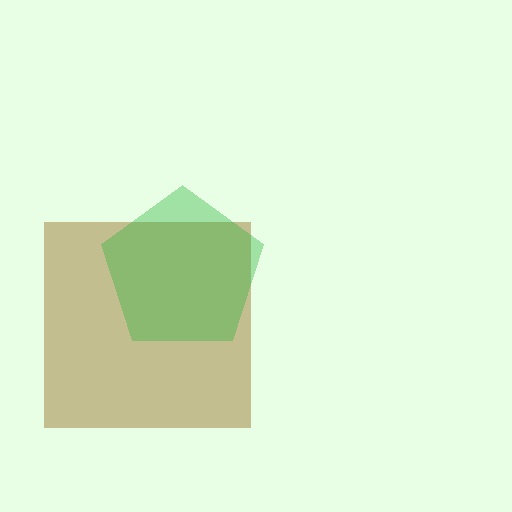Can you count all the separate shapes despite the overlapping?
Yes, there are 2 separate shapes.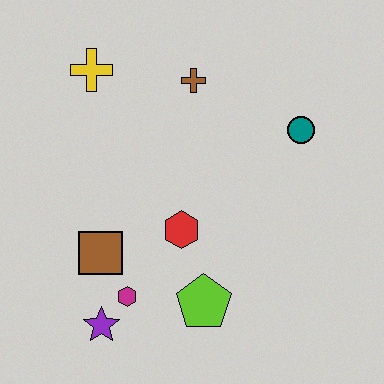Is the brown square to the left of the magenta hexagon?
Yes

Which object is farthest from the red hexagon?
The yellow cross is farthest from the red hexagon.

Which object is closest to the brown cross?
The yellow cross is closest to the brown cross.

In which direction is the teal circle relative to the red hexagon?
The teal circle is to the right of the red hexagon.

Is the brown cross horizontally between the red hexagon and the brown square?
No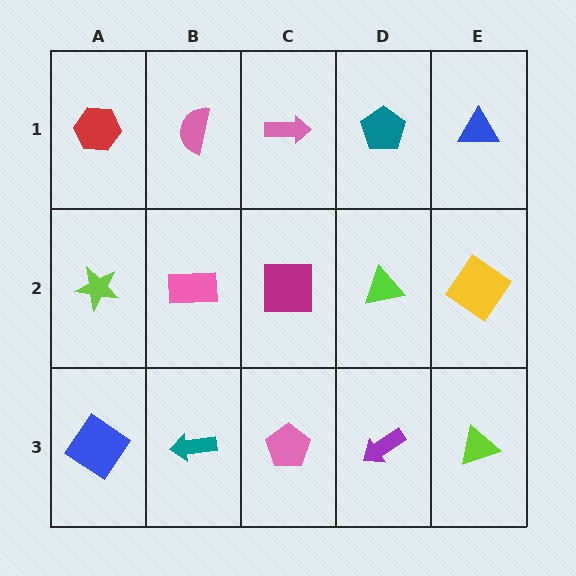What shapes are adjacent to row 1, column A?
A lime star (row 2, column A), a pink semicircle (row 1, column B).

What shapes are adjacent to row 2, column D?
A teal pentagon (row 1, column D), a purple arrow (row 3, column D), a magenta square (row 2, column C), a yellow diamond (row 2, column E).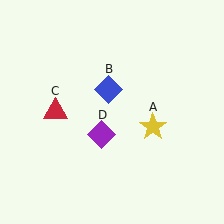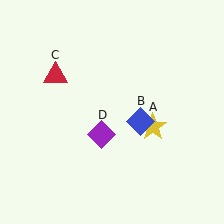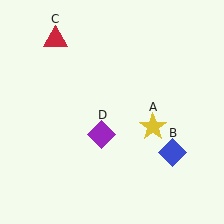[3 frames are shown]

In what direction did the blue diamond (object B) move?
The blue diamond (object B) moved down and to the right.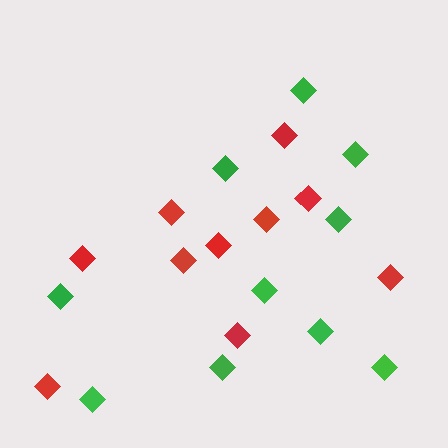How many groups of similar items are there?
There are 2 groups: one group of red diamonds (10) and one group of green diamonds (10).